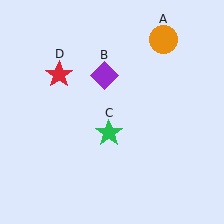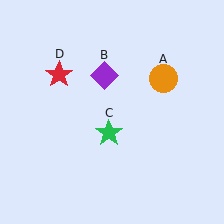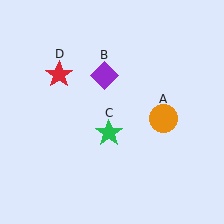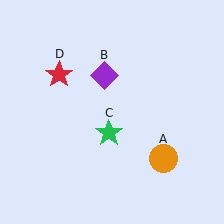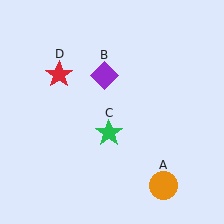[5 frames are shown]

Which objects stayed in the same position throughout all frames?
Purple diamond (object B) and green star (object C) and red star (object D) remained stationary.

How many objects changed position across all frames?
1 object changed position: orange circle (object A).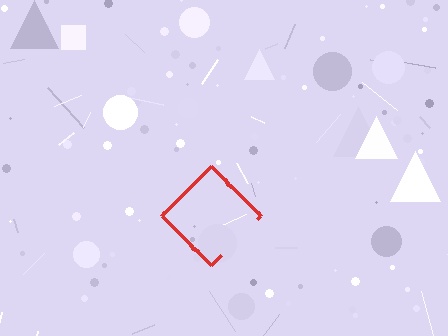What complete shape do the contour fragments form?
The contour fragments form a diamond.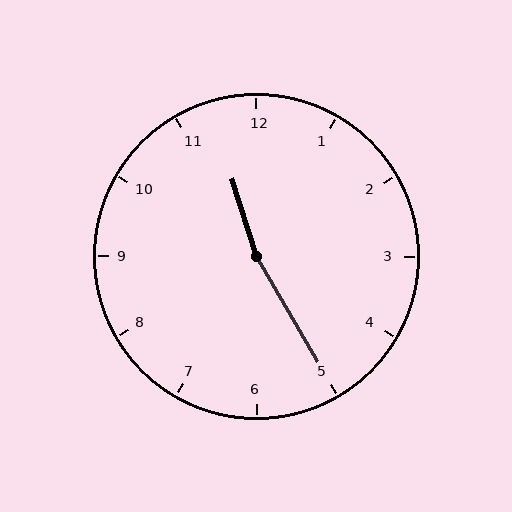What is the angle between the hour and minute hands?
Approximately 168 degrees.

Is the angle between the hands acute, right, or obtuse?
It is obtuse.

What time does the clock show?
11:25.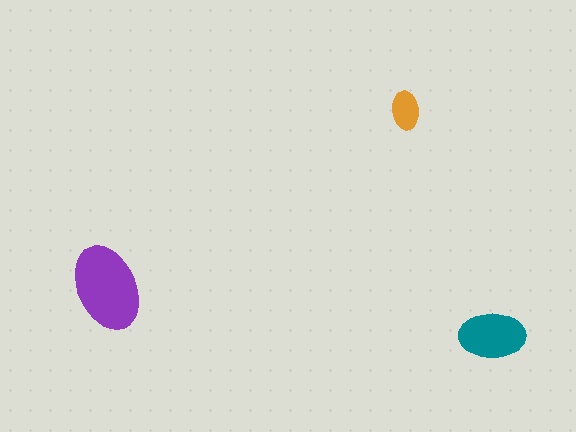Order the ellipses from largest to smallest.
the purple one, the teal one, the orange one.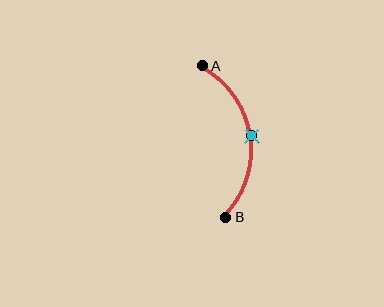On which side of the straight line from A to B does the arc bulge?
The arc bulges to the right of the straight line connecting A and B.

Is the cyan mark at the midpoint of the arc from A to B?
Yes. The cyan mark lies on the arc at equal arc-length from both A and B — it is the arc midpoint.